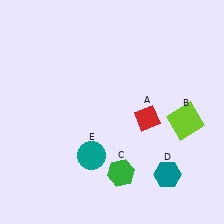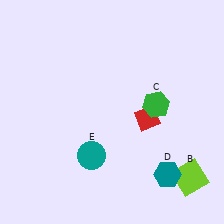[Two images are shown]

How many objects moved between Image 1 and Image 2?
2 objects moved between the two images.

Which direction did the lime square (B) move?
The lime square (B) moved down.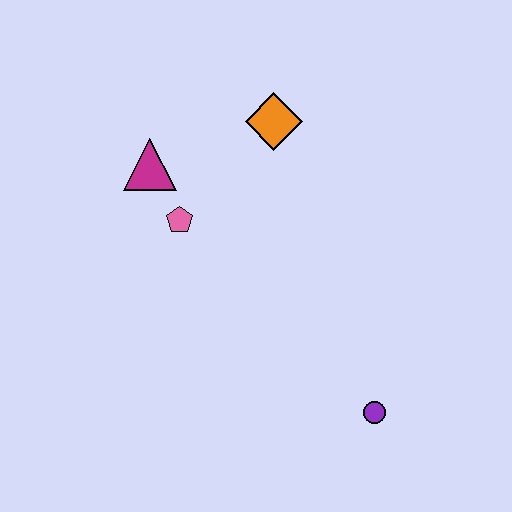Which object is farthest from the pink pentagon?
The purple circle is farthest from the pink pentagon.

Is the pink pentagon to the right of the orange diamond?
No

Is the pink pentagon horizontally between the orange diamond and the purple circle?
No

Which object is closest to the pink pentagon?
The magenta triangle is closest to the pink pentagon.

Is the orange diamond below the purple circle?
No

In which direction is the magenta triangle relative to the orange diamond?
The magenta triangle is to the left of the orange diamond.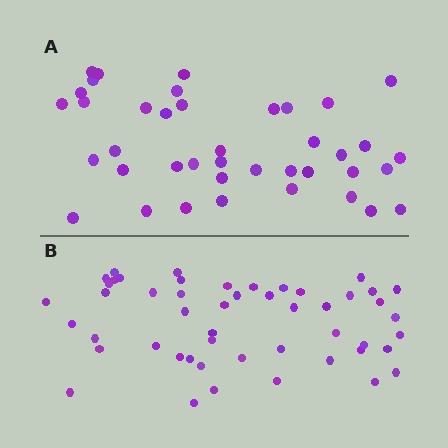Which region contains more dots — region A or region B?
Region B (the bottom region) has more dots.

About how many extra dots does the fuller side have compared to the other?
Region B has roughly 10 or so more dots than region A.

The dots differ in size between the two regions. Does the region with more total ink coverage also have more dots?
No. Region A has more total ink coverage because its dots are larger, but region B actually contains more individual dots. Total area can be misleading — the number of items is what matters here.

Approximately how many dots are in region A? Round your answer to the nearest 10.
About 40 dots.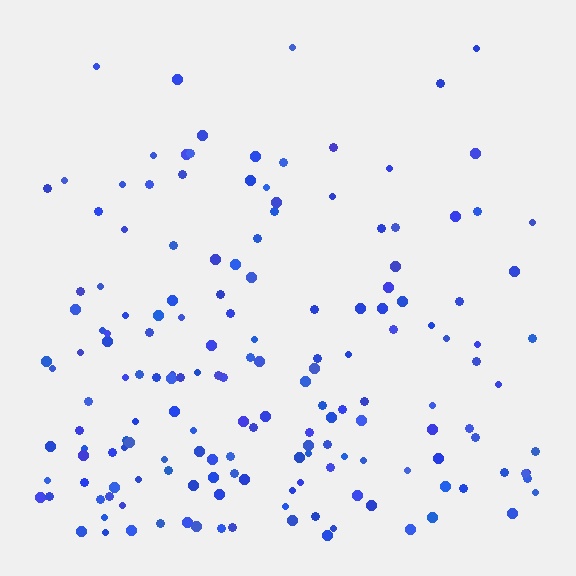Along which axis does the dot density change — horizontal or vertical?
Vertical.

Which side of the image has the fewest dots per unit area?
The top.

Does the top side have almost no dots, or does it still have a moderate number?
Still a moderate number, just noticeably fewer than the bottom.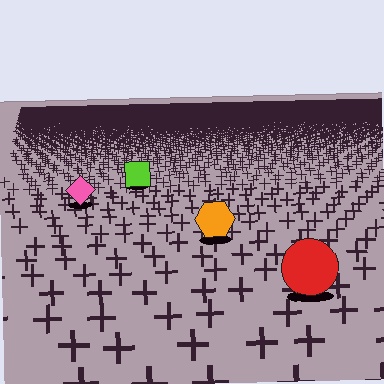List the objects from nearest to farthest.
From nearest to farthest: the red circle, the orange hexagon, the pink diamond, the lime square.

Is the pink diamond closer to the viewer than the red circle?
No. The red circle is closer — you can tell from the texture gradient: the ground texture is coarser near it.